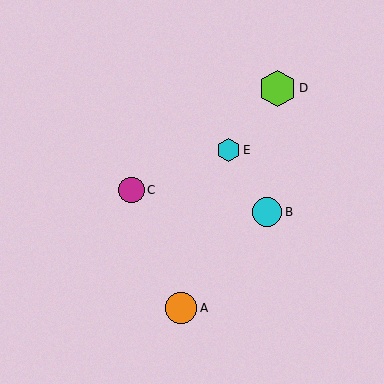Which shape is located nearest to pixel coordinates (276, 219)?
The cyan circle (labeled B) at (267, 212) is nearest to that location.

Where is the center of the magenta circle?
The center of the magenta circle is at (131, 190).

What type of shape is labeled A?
Shape A is an orange circle.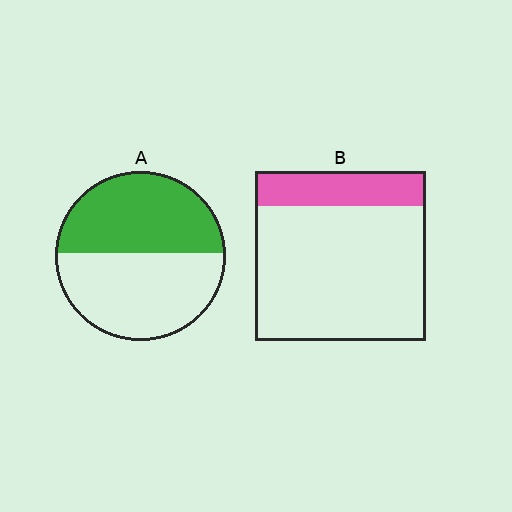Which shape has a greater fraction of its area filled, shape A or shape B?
Shape A.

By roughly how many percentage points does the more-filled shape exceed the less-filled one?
By roughly 25 percentage points (A over B).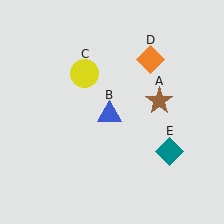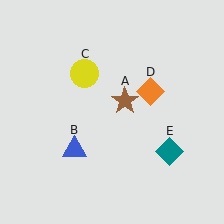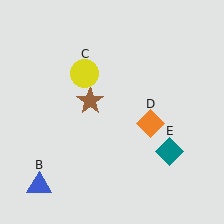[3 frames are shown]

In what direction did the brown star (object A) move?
The brown star (object A) moved left.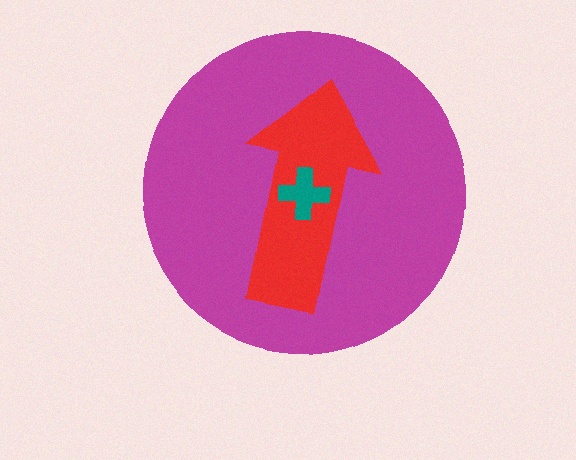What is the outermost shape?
The magenta circle.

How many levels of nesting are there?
3.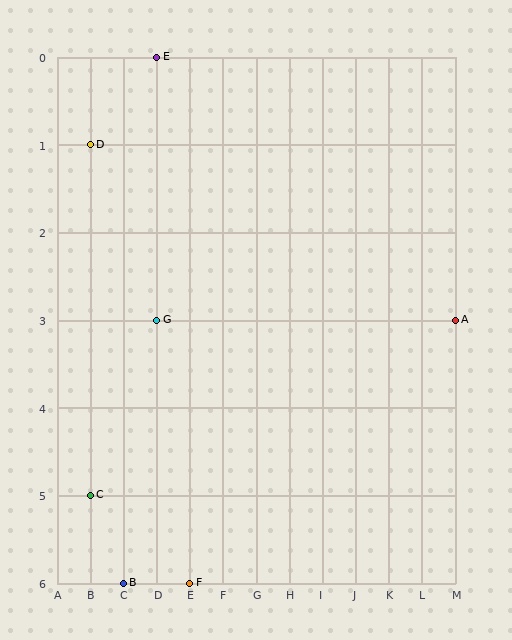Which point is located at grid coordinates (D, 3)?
Point G is at (D, 3).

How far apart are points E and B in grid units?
Points E and B are 1 column and 6 rows apart (about 6.1 grid units diagonally).